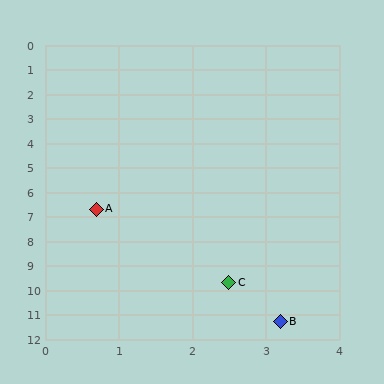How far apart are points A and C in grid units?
Points A and C are about 3.5 grid units apart.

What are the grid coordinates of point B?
Point B is at approximately (3.2, 11.3).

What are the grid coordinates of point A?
Point A is at approximately (0.7, 6.7).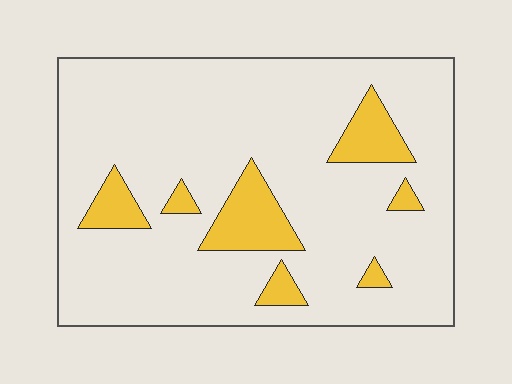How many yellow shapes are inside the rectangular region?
7.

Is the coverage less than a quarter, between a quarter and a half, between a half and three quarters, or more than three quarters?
Less than a quarter.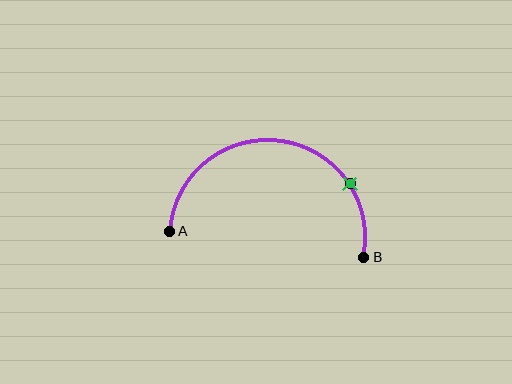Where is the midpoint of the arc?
The arc midpoint is the point on the curve farthest from the straight line joining A and B. It sits above that line.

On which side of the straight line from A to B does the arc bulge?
The arc bulges above the straight line connecting A and B.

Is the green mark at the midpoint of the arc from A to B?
No. The green mark lies on the arc but is closer to endpoint B. The arc midpoint would be at the point on the curve equidistant along the arc from both A and B.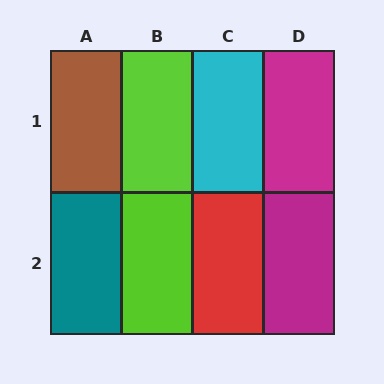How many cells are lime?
2 cells are lime.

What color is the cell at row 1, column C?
Cyan.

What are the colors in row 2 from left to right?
Teal, lime, red, magenta.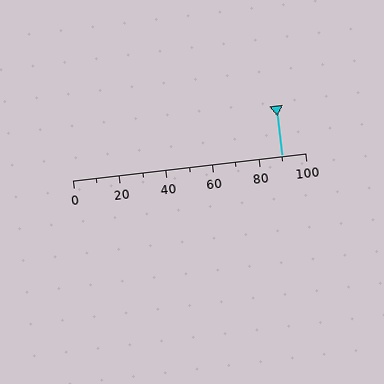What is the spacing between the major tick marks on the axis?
The major ticks are spaced 20 apart.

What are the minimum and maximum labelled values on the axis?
The axis runs from 0 to 100.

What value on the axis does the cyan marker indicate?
The marker indicates approximately 90.